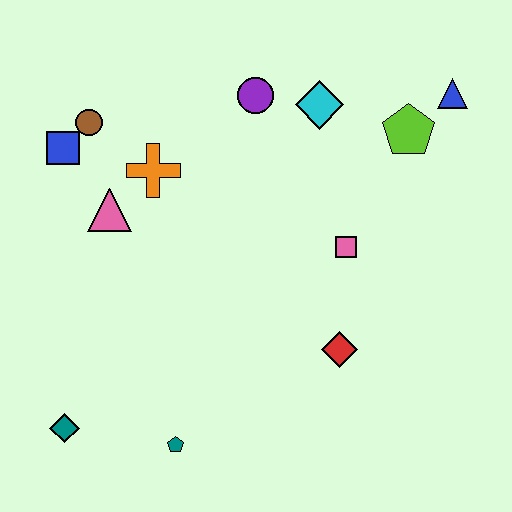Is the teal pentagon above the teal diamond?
No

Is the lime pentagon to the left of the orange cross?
No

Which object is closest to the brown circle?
The blue square is closest to the brown circle.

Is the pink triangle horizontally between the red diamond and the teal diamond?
Yes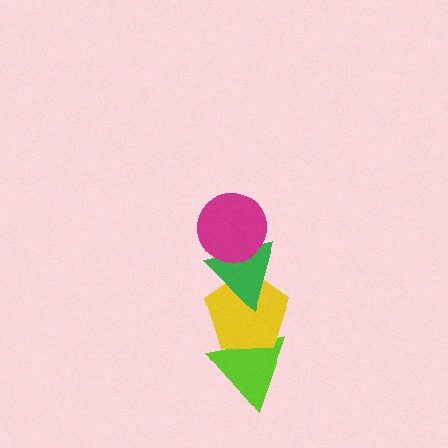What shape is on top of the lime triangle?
The yellow pentagon is on top of the lime triangle.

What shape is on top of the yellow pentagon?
The green triangle is on top of the yellow pentagon.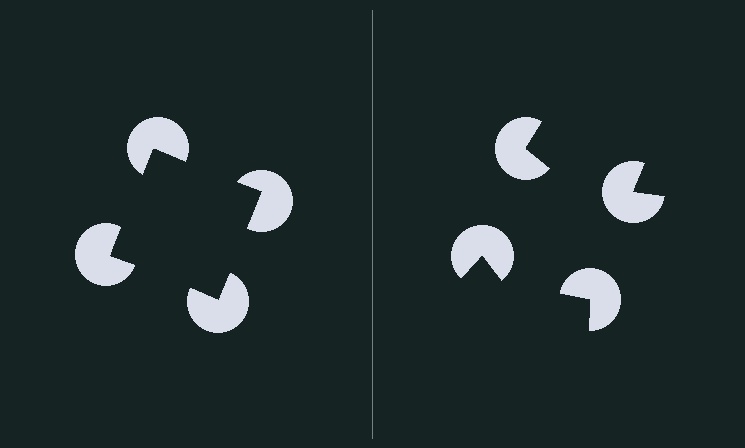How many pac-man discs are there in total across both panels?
8 — 4 on each side.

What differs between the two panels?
The pac-man discs are positioned identically on both sides; only the wedge orientations differ. On the left they align to a square; on the right they are misaligned.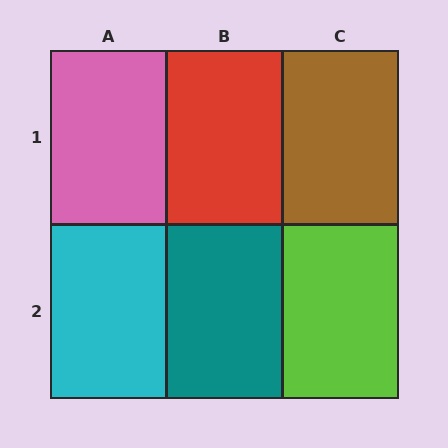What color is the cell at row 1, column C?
Brown.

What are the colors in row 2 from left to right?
Cyan, teal, lime.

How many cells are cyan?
1 cell is cyan.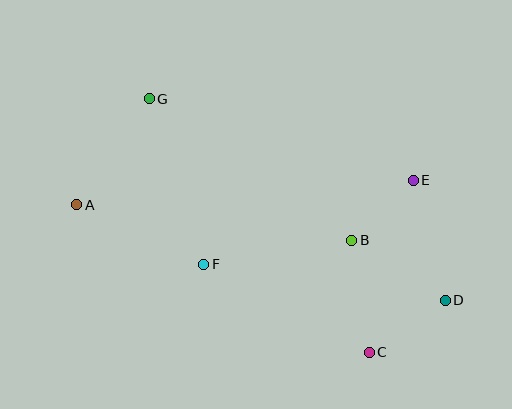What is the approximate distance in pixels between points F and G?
The distance between F and G is approximately 175 pixels.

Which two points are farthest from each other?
Points A and D are farthest from each other.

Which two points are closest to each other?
Points B and E are closest to each other.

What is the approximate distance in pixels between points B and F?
The distance between B and F is approximately 150 pixels.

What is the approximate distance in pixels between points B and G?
The distance between B and G is approximately 247 pixels.